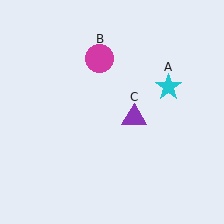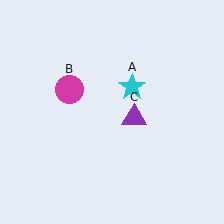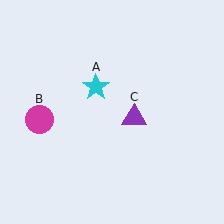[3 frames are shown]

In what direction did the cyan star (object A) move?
The cyan star (object A) moved left.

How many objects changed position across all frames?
2 objects changed position: cyan star (object A), magenta circle (object B).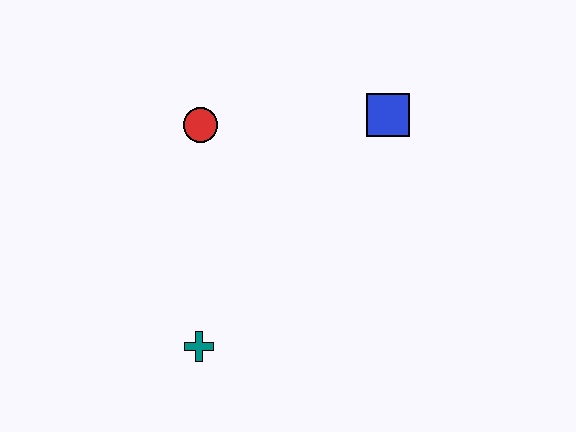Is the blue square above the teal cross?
Yes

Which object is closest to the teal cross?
The red circle is closest to the teal cross.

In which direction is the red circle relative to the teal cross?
The red circle is above the teal cross.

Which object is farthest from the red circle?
The teal cross is farthest from the red circle.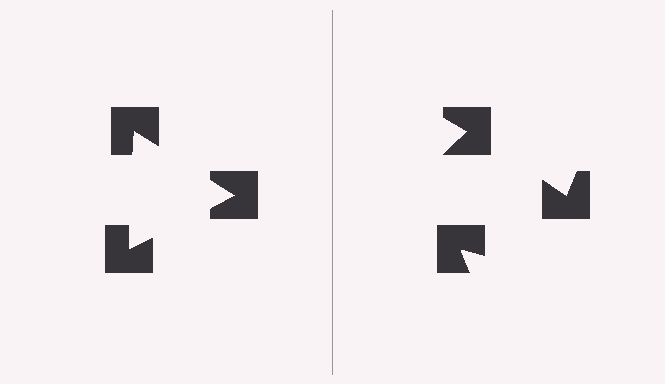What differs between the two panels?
The notched squares are positioned identically on both sides; only the wedge orientations differ. On the left they align to a triangle; on the right they are misaligned.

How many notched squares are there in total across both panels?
6 — 3 on each side.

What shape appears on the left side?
An illusory triangle.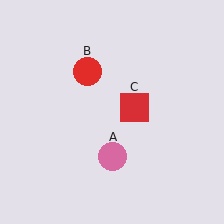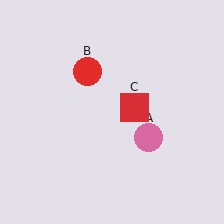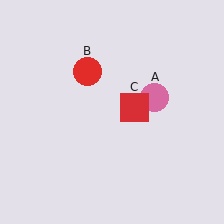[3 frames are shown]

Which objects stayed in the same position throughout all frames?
Red circle (object B) and red square (object C) remained stationary.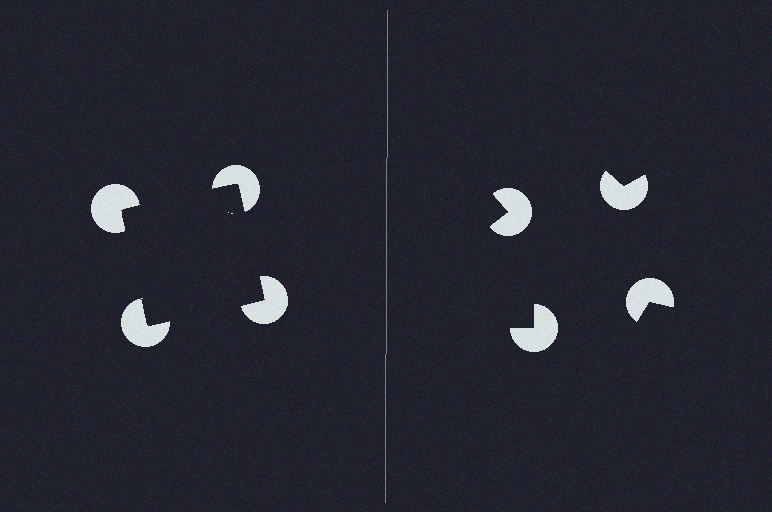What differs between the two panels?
The pac-man discs are positioned identically on both sides; only the wedge orientations differ. On the left they align to a square; on the right they are misaligned.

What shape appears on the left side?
An illusory square.